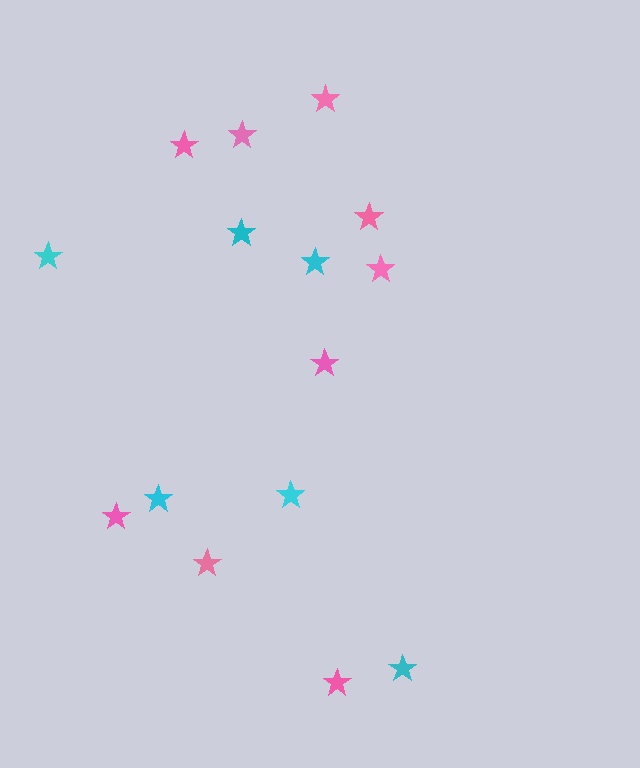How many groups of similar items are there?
There are 2 groups: one group of cyan stars (6) and one group of pink stars (9).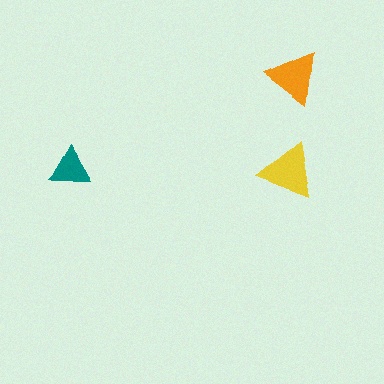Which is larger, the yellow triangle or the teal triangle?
The yellow one.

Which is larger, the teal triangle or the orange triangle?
The orange one.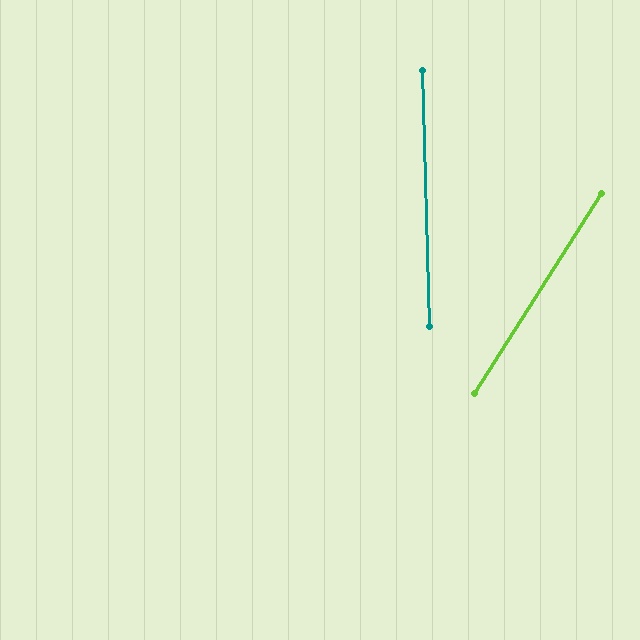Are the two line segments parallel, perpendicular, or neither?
Neither parallel nor perpendicular — they differ by about 34°.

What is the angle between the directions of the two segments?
Approximately 34 degrees.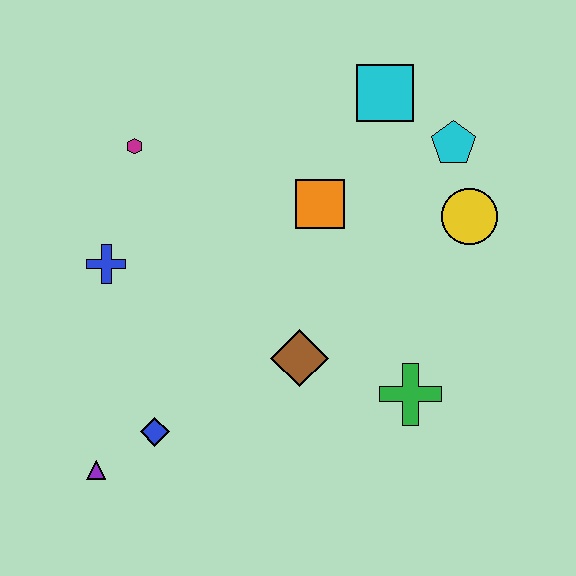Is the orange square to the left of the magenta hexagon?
No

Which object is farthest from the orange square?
The purple triangle is farthest from the orange square.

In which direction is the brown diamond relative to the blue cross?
The brown diamond is to the right of the blue cross.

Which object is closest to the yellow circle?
The cyan pentagon is closest to the yellow circle.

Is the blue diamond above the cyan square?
No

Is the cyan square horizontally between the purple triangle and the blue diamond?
No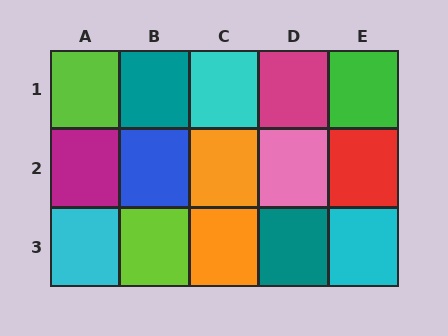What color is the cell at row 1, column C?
Cyan.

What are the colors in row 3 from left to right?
Cyan, lime, orange, teal, cyan.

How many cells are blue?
1 cell is blue.